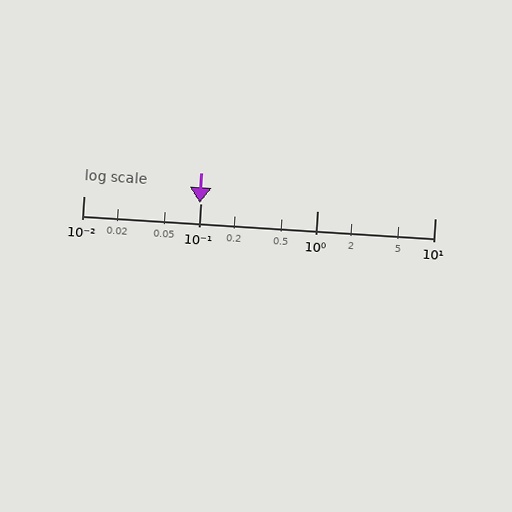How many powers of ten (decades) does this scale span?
The scale spans 3 decades, from 0.01 to 10.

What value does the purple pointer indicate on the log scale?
The pointer indicates approximately 0.099.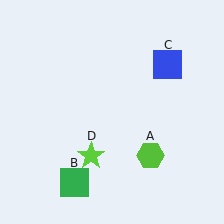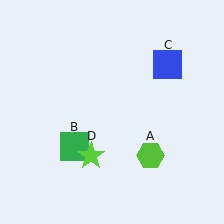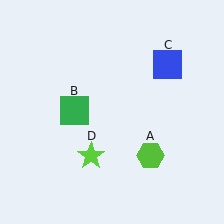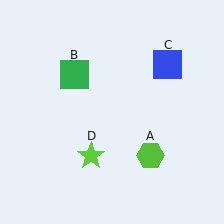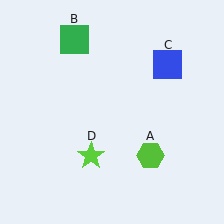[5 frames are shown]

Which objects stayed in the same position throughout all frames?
Lime hexagon (object A) and blue square (object C) and lime star (object D) remained stationary.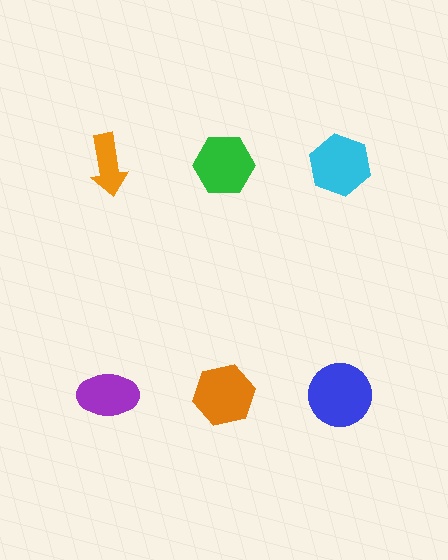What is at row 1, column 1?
An orange arrow.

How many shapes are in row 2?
3 shapes.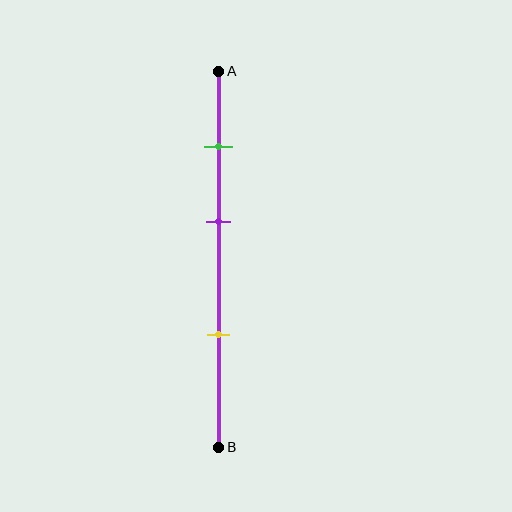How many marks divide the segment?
There are 3 marks dividing the segment.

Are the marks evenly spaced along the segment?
Yes, the marks are approximately evenly spaced.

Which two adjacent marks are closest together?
The green and purple marks are the closest adjacent pair.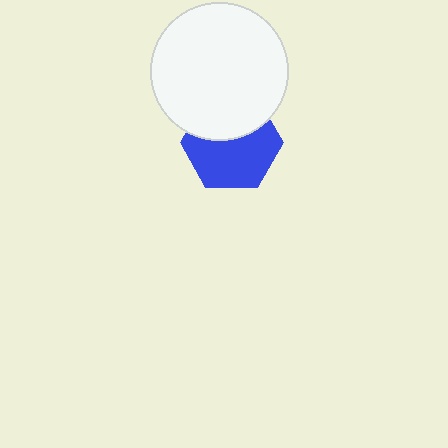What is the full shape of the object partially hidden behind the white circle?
The partially hidden object is a blue hexagon.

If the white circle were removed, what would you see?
You would see the complete blue hexagon.